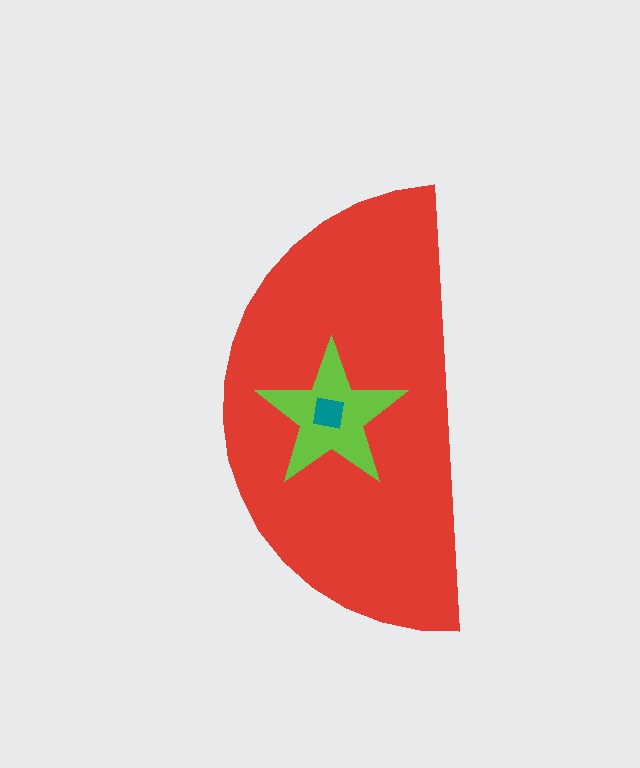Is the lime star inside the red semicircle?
Yes.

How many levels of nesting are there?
3.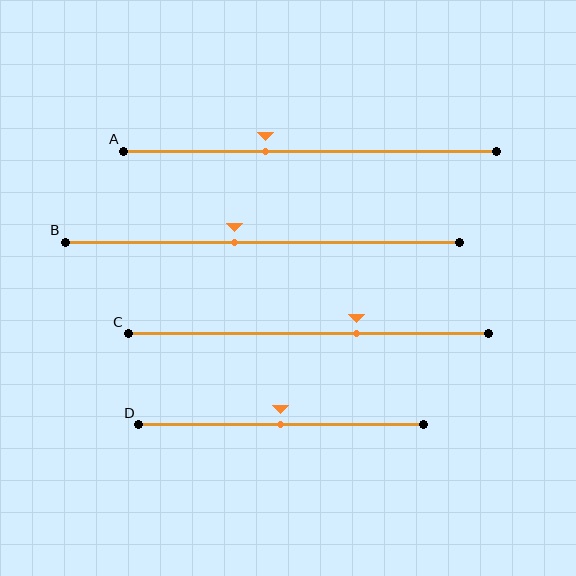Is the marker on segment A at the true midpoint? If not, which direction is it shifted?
No, the marker on segment A is shifted to the left by about 12% of the segment length.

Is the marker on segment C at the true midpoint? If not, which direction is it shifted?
No, the marker on segment C is shifted to the right by about 13% of the segment length.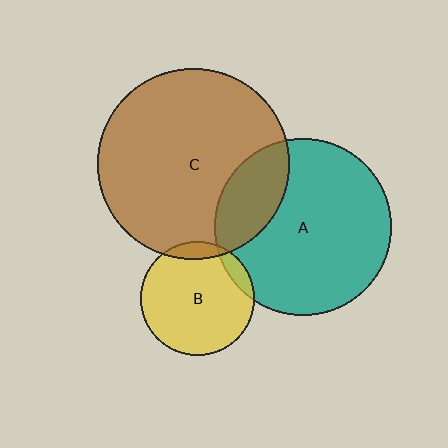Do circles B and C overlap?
Yes.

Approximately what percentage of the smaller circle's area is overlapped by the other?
Approximately 10%.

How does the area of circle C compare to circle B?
Approximately 2.8 times.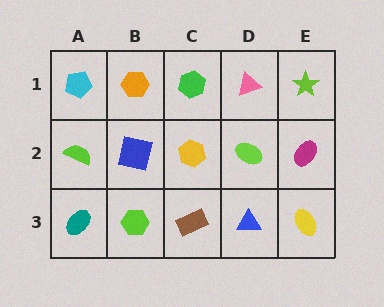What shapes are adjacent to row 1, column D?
A lime ellipse (row 2, column D), a green hexagon (row 1, column C), a lime star (row 1, column E).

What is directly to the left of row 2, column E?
A lime ellipse.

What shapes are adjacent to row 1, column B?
A blue square (row 2, column B), a cyan pentagon (row 1, column A), a green hexagon (row 1, column C).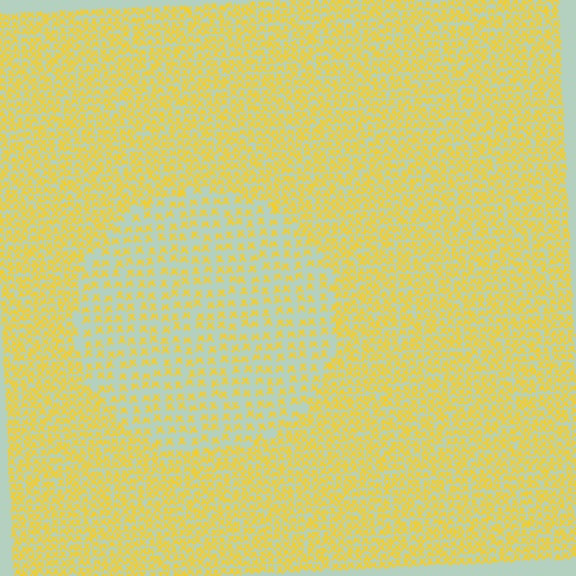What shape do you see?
I see a circle.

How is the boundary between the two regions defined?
The boundary is defined by a change in element density (approximately 2.0x ratio). All elements are the same color, size, and shape.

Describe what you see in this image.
The image contains small yellow elements arranged at two different densities. A circle-shaped region is visible where the elements are less densely packed than the surrounding area.